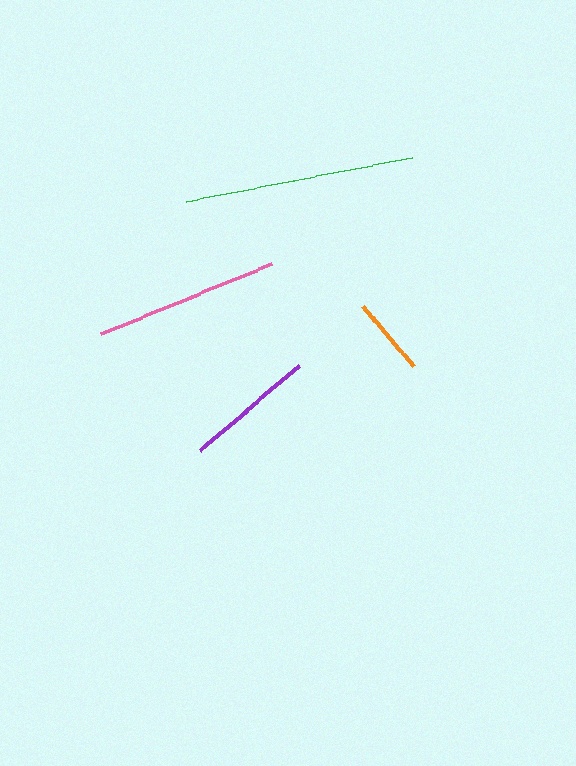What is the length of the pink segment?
The pink segment is approximately 185 pixels long.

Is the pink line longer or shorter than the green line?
The green line is longer than the pink line.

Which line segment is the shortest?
The orange line is the shortest at approximately 79 pixels.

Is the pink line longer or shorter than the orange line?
The pink line is longer than the orange line.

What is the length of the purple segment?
The purple segment is approximately 130 pixels long.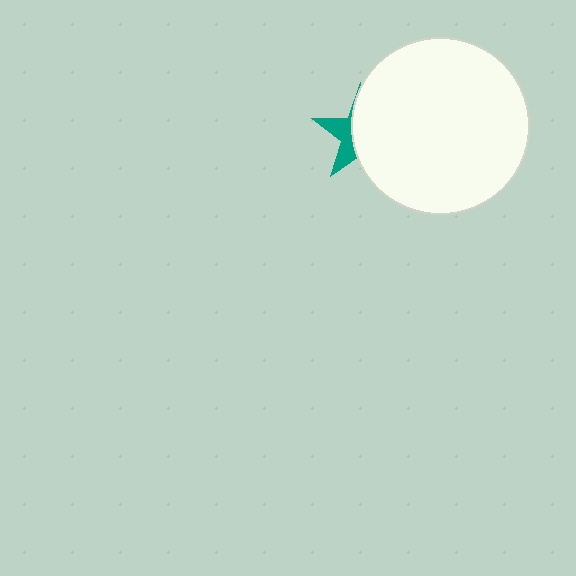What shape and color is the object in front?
The object in front is a white circle.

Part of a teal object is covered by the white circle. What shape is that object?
It is a star.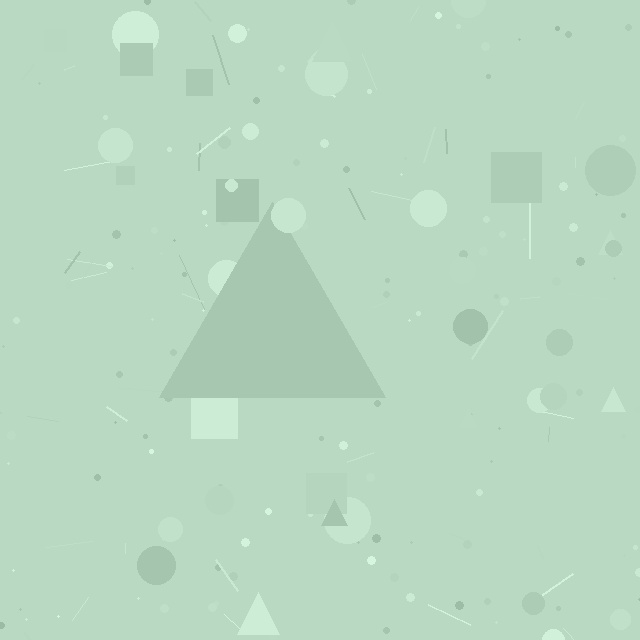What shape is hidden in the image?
A triangle is hidden in the image.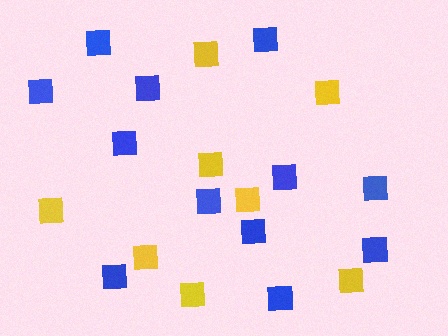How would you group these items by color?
There are 2 groups: one group of yellow squares (8) and one group of blue squares (12).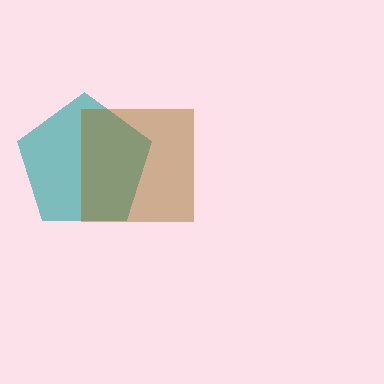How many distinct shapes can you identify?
There are 2 distinct shapes: a teal pentagon, a brown square.